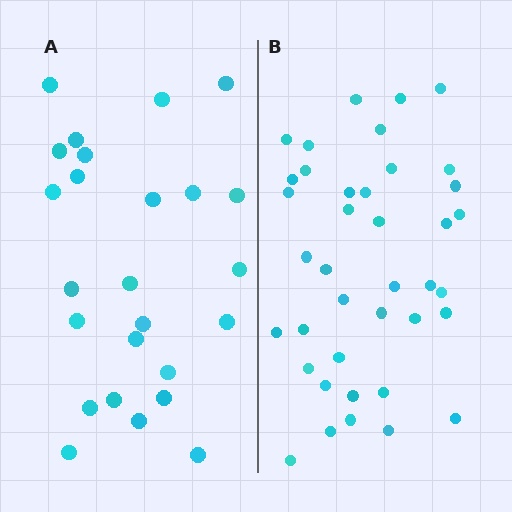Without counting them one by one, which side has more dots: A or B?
Region B (the right region) has more dots.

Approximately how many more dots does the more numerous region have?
Region B has approximately 15 more dots than region A.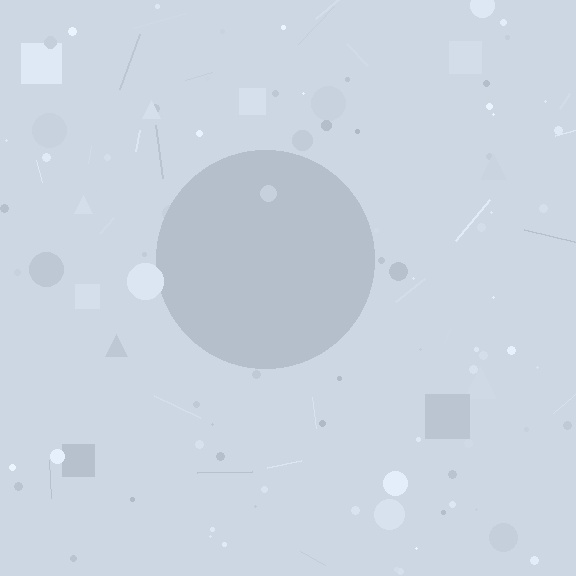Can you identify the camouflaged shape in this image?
The camouflaged shape is a circle.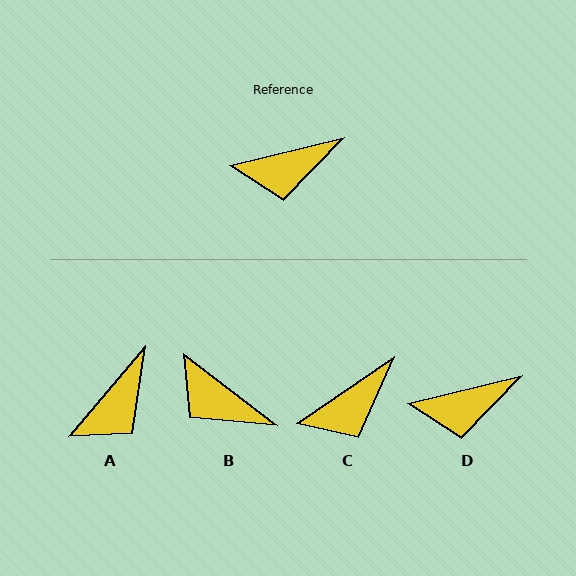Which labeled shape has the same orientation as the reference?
D.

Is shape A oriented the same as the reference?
No, it is off by about 36 degrees.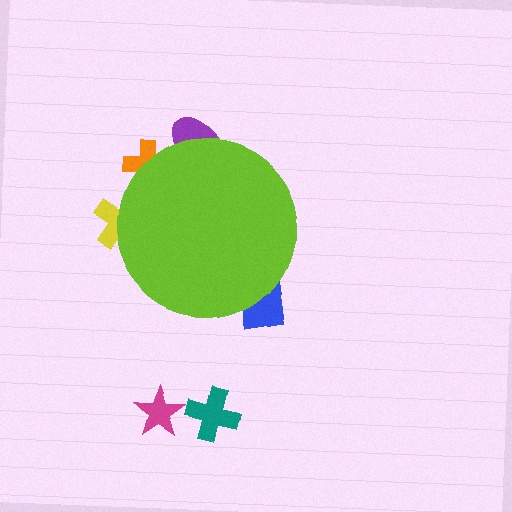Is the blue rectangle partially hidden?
Yes, the blue rectangle is partially hidden behind the lime circle.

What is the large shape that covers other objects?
A lime circle.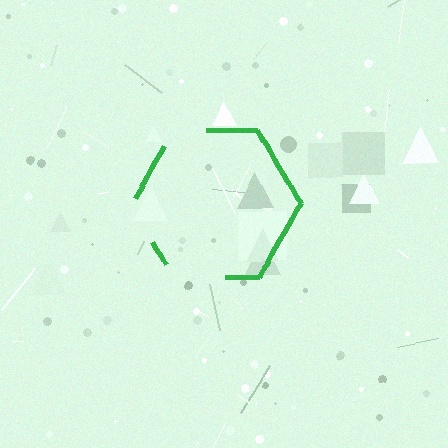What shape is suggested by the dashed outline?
The dashed outline suggests a hexagon.